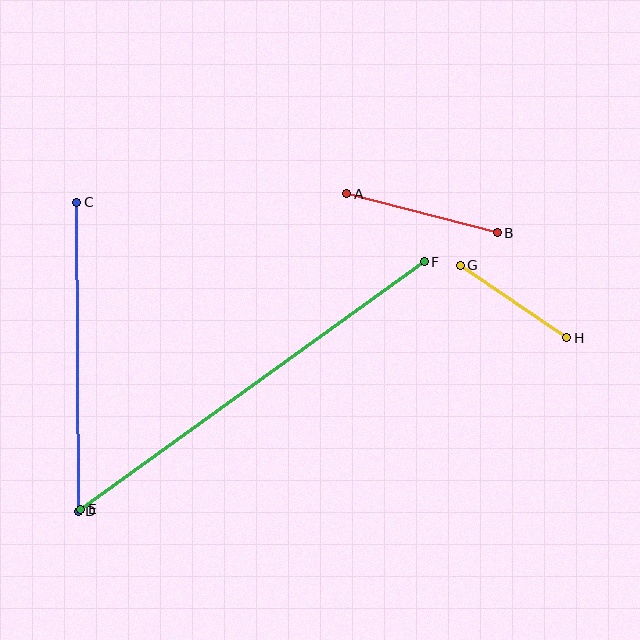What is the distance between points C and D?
The distance is approximately 309 pixels.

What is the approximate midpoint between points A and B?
The midpoint is at approximately (422, 213) pixels.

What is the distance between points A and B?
The distance is approximately 155 pixels.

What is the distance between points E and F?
The distance is approximately 423 pixels.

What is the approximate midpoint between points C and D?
The midpoint is at approximately (77, 357) pixels.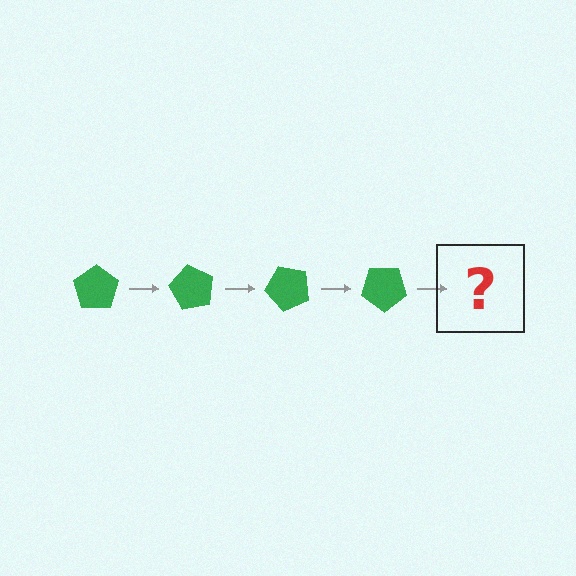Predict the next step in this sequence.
The next step is a green pentagon rotated 240 degrees.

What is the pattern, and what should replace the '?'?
The pattern is that the pentagon rotates 60 degrees each step. The '?' should be a green pentagon rotated 240 degrees.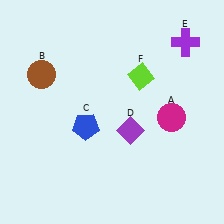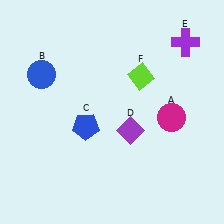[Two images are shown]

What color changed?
The circle (B) changed from brown in Image 1 to blue in Image 2.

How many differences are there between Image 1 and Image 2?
There is 1 difference between the two images.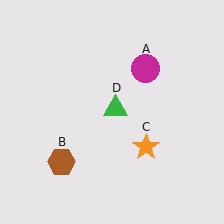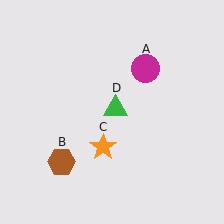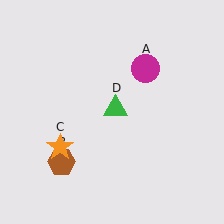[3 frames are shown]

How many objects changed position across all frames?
1 object changed position: orange star (object C).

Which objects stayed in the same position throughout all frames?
Magenta circle (object A) and brown hexagon (object B) and green triangle (object D) remained stationary.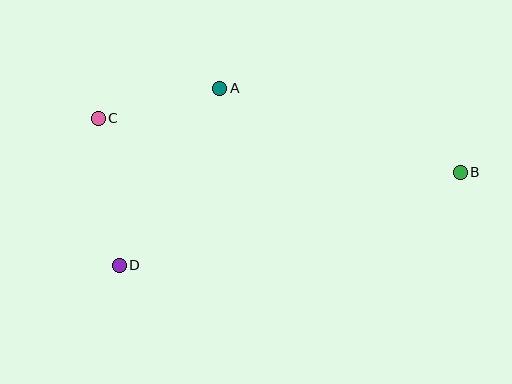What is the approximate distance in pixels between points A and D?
The distance between A and D is approximately 203 pixels.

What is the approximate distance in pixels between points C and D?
The distance between C and D is approximately 148 pixels.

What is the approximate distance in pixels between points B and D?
The distance between B and D is approximately 353 pixels.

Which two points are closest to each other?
Points A and C are closest to each other.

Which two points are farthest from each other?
Points B and C are farthest from each other.